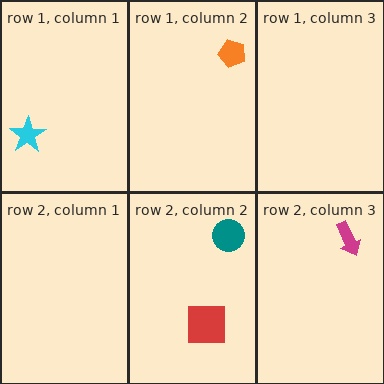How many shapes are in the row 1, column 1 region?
1.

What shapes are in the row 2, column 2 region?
The teal circle, the red square.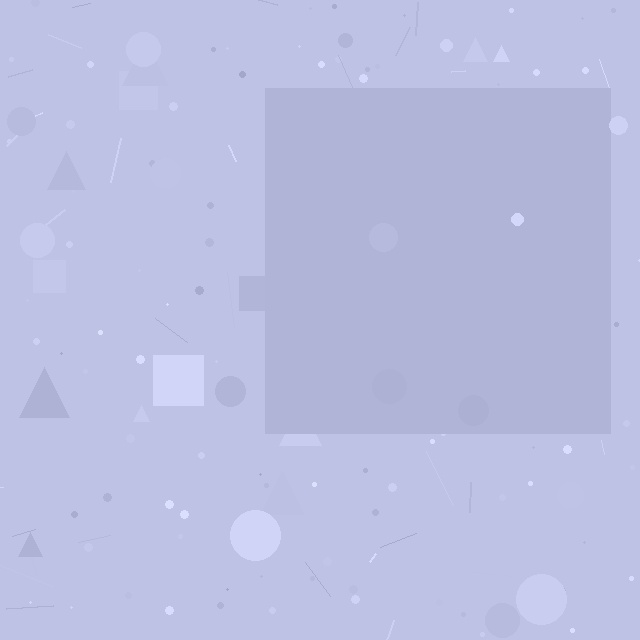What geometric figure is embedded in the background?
A square is embedded in the background.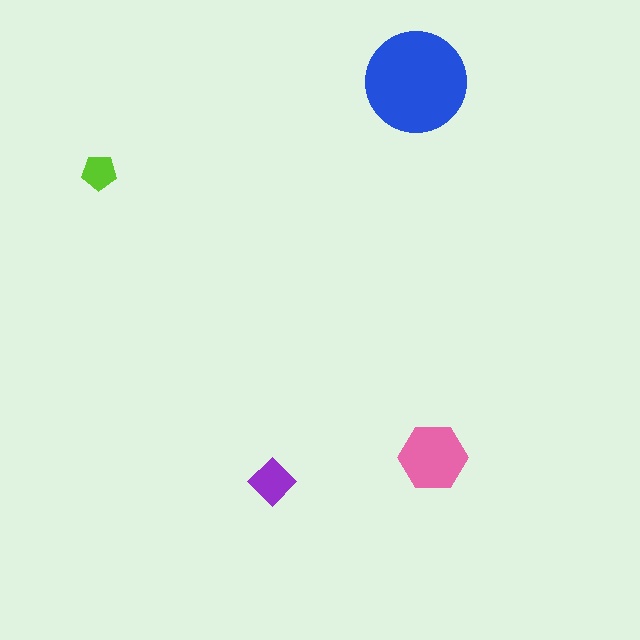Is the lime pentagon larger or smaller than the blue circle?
Smaller.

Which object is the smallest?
The lime pentagon.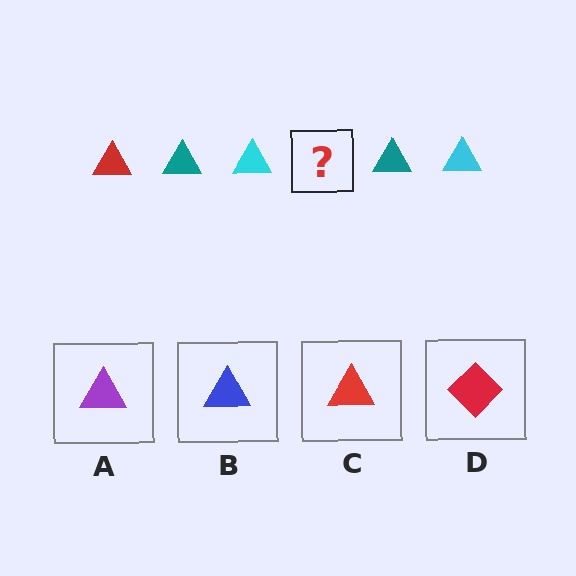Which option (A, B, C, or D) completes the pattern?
C.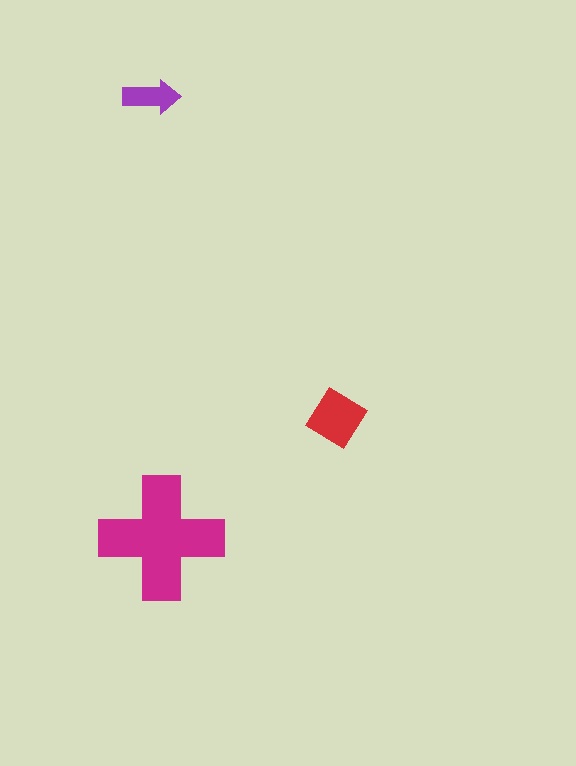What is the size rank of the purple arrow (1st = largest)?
3rd.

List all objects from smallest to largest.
The purple arrow, the red diamond, the magenta cross.